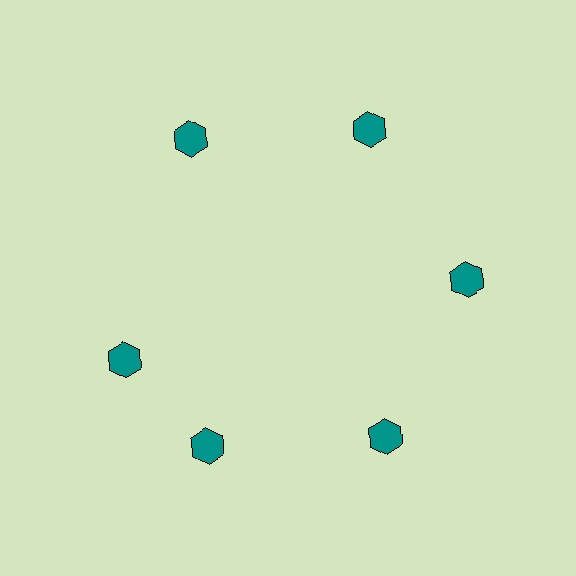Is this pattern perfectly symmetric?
No. The 6 teal hexagons are arranged in a ring, but one element near the 9 o'clock position is rotated out of alignment along the ring, breaking the 6-fold rotational symmetry.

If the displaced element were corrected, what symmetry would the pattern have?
It would have 6-fold rotational symmetry — the pattern would map onto itself every 60 degrees.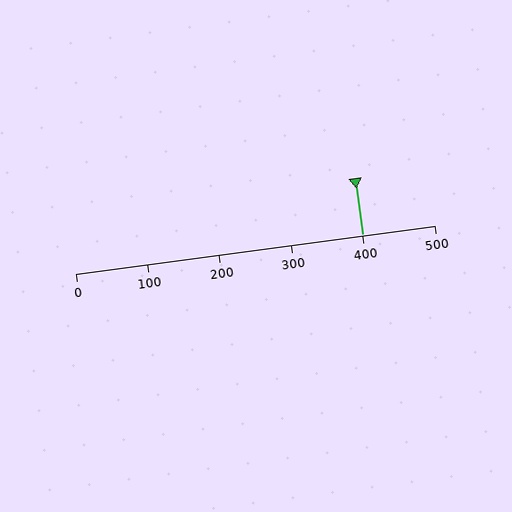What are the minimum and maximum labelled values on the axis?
The axis runs from 0 to 500.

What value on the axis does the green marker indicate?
The marker indicates approximately 400.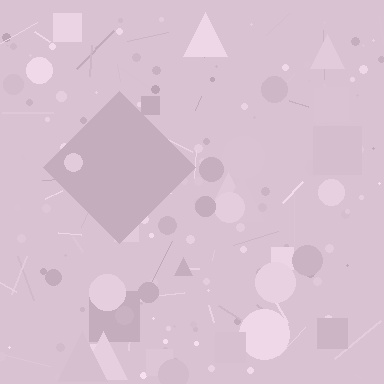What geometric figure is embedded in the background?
A diamond is embedded in the background.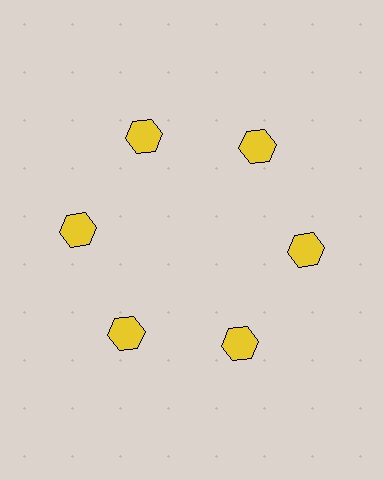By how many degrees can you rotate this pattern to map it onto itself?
The pattern maps onto itself every 60 degrees of rotation.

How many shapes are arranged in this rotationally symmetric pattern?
There are 6 shapes, arranged in 6 groups of 1.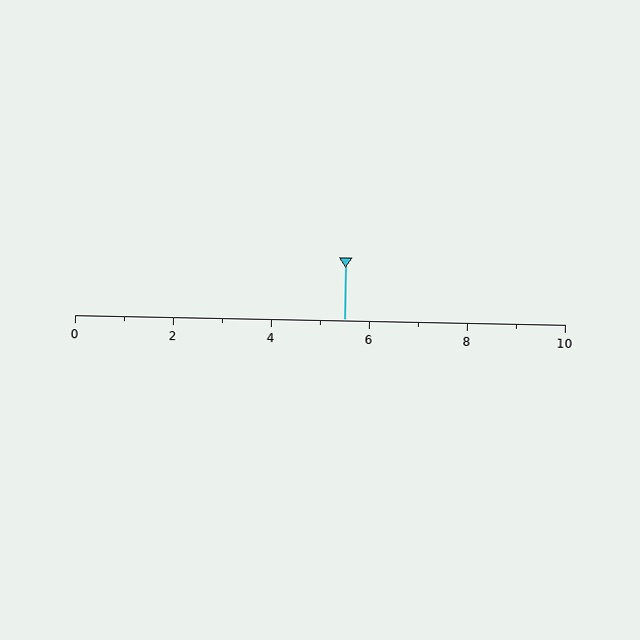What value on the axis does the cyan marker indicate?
The marker indicates approximately 5.5.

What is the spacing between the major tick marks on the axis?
The major ticks are spaced 2 apart.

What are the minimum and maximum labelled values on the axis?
The axis runs from 0 to 10.